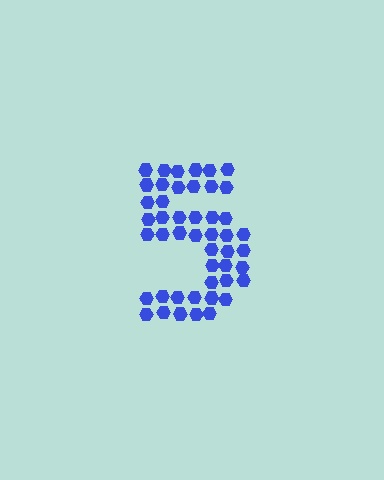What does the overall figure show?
The overall figure shows the digit 5.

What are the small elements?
The small elements are hexagons.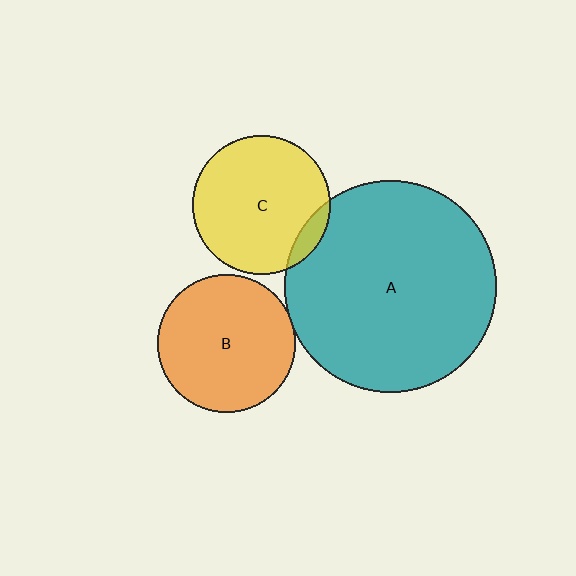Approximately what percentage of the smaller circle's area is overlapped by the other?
Approximately 10%.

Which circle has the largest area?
Circle A (teal).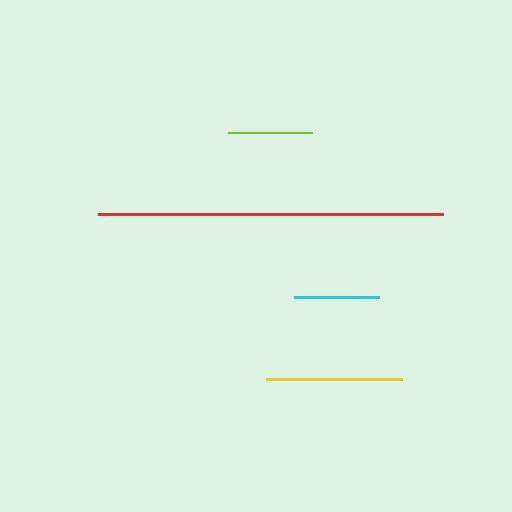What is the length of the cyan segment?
The cyan segment is approximately 85 pixels long.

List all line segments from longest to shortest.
From longest to shortest: red, yellow, cyan, lime.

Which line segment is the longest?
The red line is the longest at approximately 345 pixels.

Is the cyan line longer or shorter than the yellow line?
The yellow line is longer than the cyan line.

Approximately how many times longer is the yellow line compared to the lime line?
The yellow line is approximately 1.6 times the length of the lime line.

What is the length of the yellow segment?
The yellow segment is approximately 136 pixels long.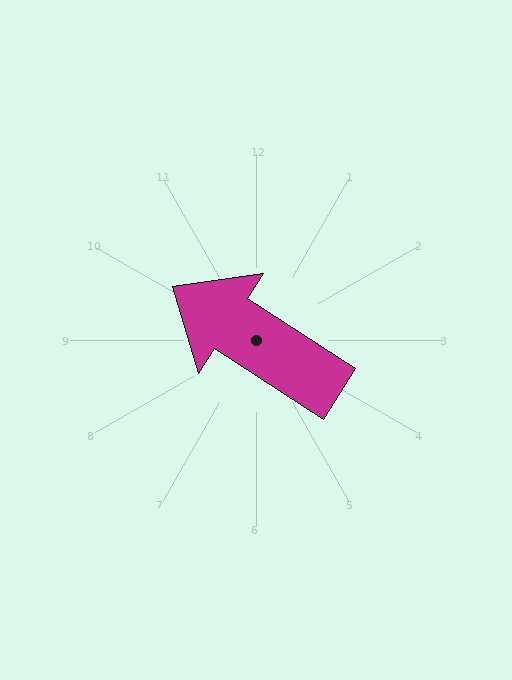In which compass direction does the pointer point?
Northwest.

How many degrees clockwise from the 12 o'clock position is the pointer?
Approximately 303 degrees.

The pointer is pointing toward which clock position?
Roughly 10 o'clock.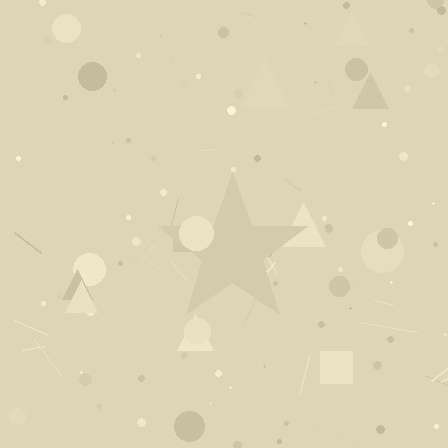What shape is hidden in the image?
A star is hidden in the image.